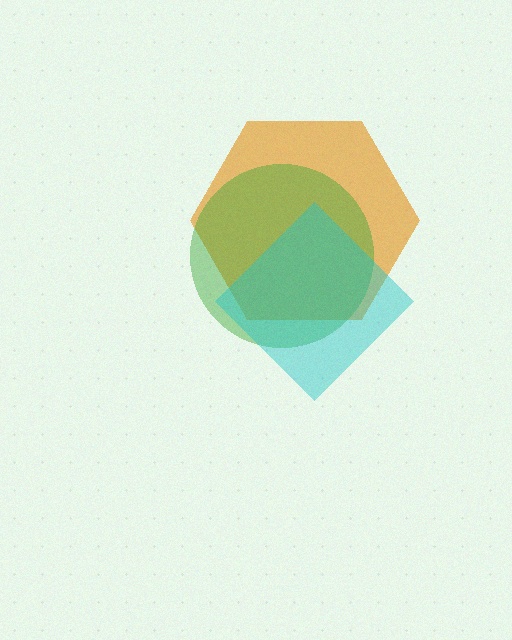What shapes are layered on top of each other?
The layered shapes are: an orange hexagon, a green circle, a cyan diamond.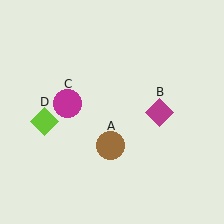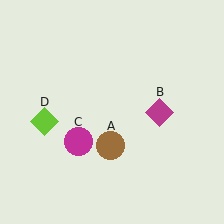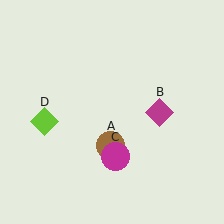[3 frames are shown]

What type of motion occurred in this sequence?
The magenta circle (object C) rotated counterclockwise around the center of the scene.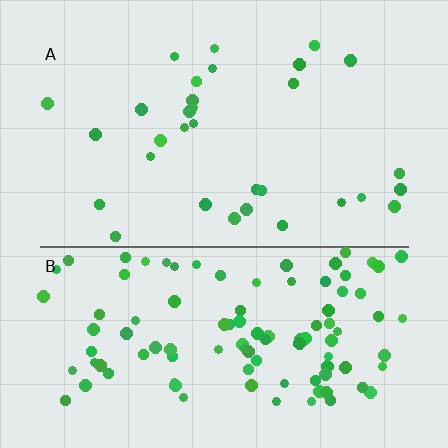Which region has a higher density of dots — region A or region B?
B (the bottom).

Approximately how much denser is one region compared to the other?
Approximately 3.4× — region B over region A.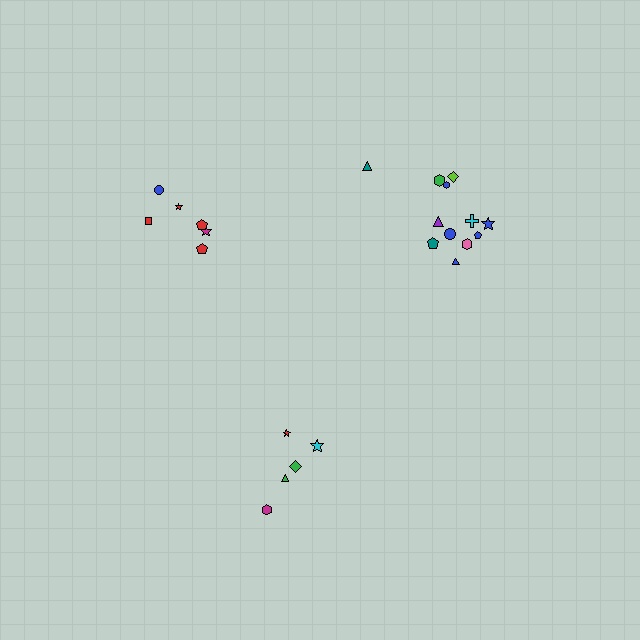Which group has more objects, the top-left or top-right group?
The top-right group.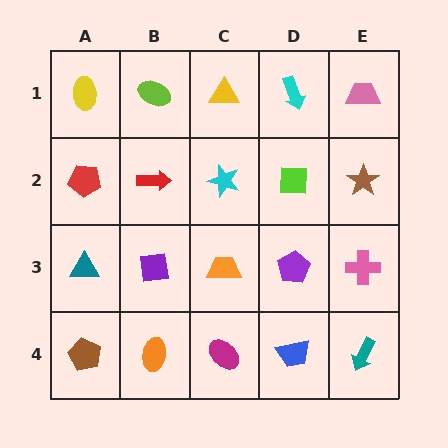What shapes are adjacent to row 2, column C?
A yellow triangle (row 1, column C), an orange trapezoid (row 3, column C), a red arrow (row 2, column B), a lime square (row 2, column D).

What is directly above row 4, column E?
A pink cross.